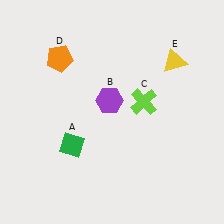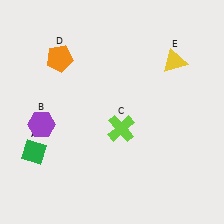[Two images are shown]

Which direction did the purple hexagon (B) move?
The purple hexagon (B) moved left.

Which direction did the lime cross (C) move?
The lime cross (C) moved down.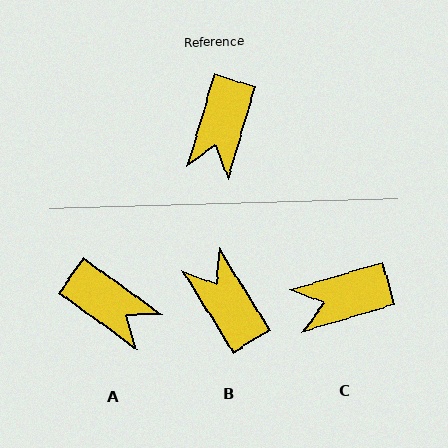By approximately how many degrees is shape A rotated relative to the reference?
Approximately 71 degrees counter-clockwise.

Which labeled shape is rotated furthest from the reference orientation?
B, about 132 degrees away.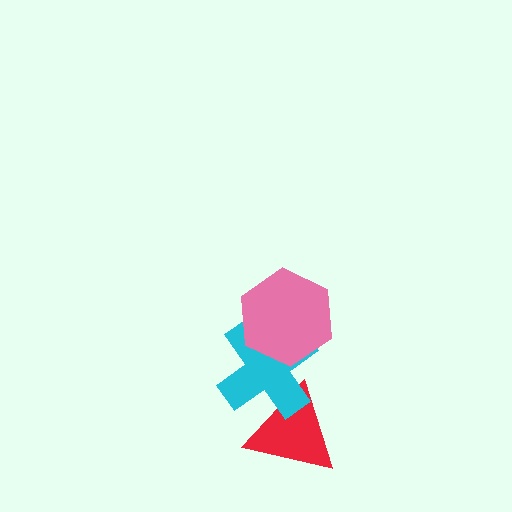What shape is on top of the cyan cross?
The pink hexagon is on top of the cyan cross.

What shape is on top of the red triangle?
The cyan cross is on top of the red triangle.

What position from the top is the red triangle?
The red triangle is 3rd from the top.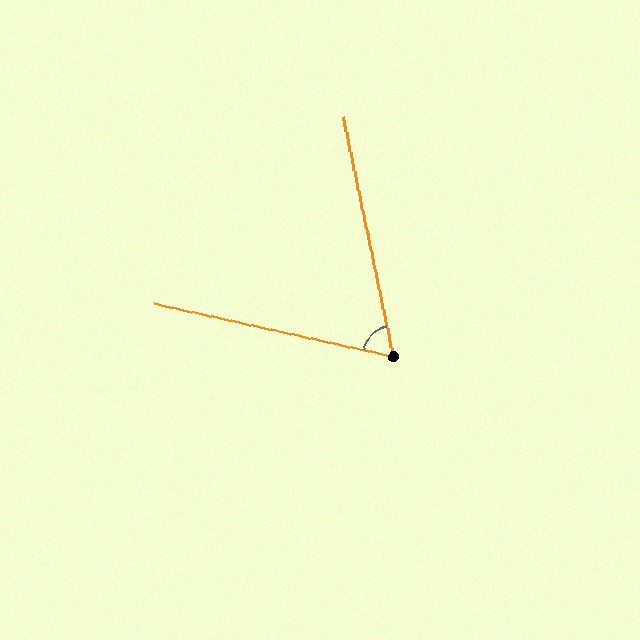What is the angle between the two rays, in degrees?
Approximately 66 degrees.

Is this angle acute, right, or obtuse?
It is acute.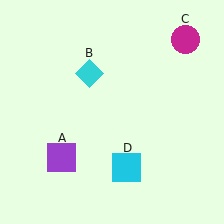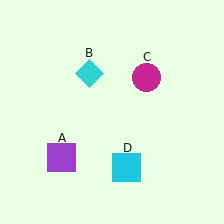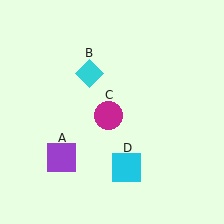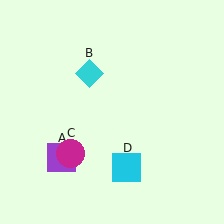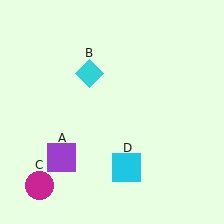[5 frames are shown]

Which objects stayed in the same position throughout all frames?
Purple square (object A) and cyan diamond (object B) and cyan square (object D) remained stationary.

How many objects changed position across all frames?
1 object changed position: magenta circle (object C).